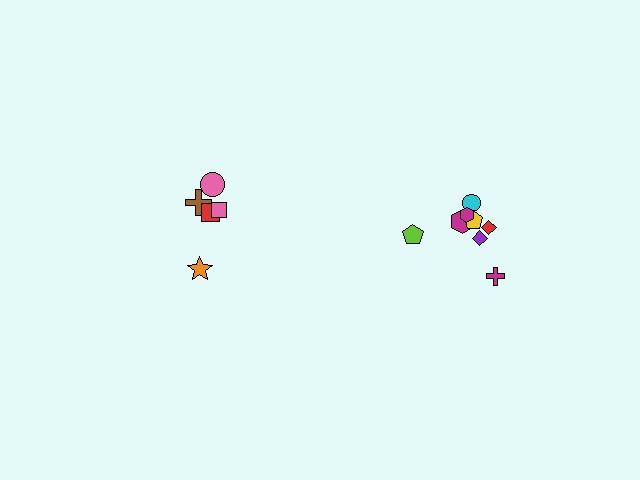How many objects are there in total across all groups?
There are 13 objects.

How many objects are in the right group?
There are 8 objects.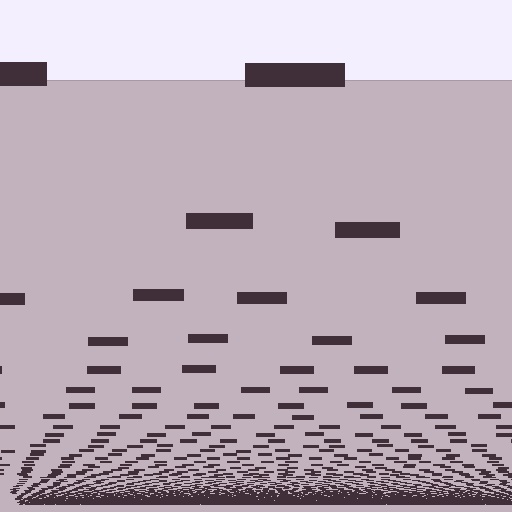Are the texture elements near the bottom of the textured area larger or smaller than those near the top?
Smaller. The gradient is inverted — elements near the bottom are smaller and denser.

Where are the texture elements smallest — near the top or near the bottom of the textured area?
Near the bottom.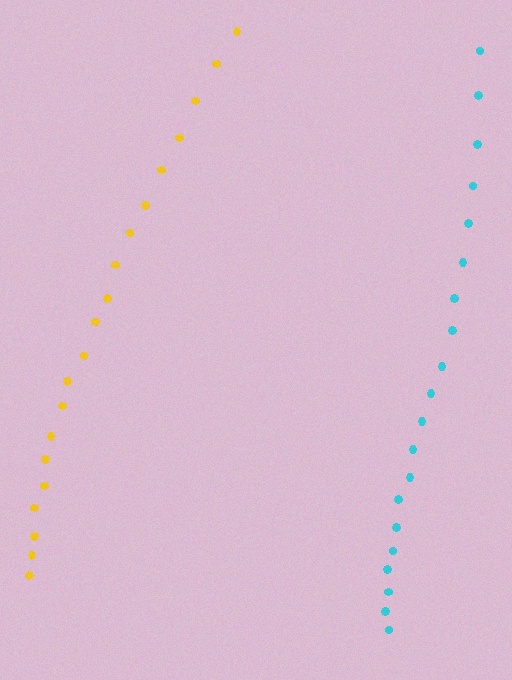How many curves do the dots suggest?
There are 2 distinct paths.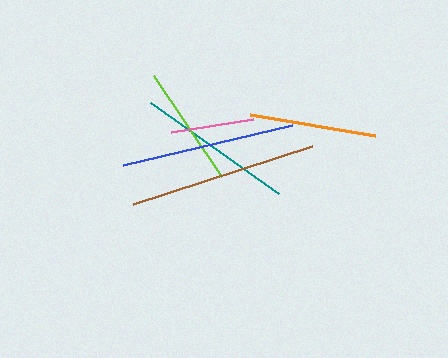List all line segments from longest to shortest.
From longest to shortest: brown, blue, teal, orange, lime, pink.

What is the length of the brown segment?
The brown segment is approximately 188 pixels long.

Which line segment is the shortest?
The pink line is the shortest at approximately 83 pixels.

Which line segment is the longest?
The brown line is the longest at approximately 188 pixels.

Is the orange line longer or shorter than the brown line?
The brown line is longer than the orange line.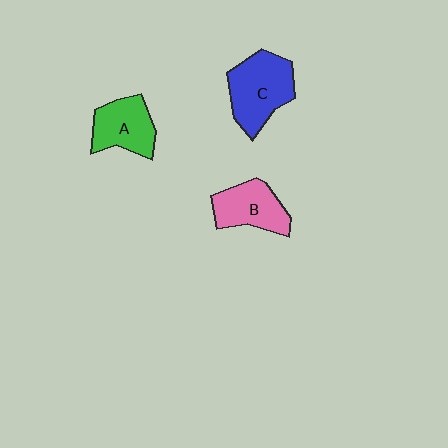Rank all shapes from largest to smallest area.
From largest to smallest: C (blue), B (pink), A (green).